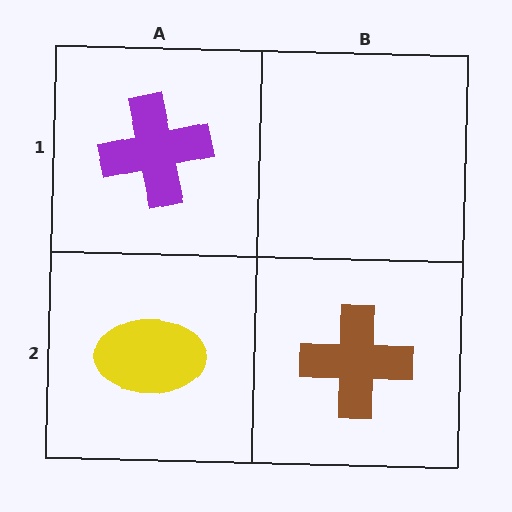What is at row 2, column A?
A yellow ellipse.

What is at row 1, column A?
A purple cross.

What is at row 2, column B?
A brown cross.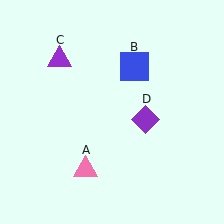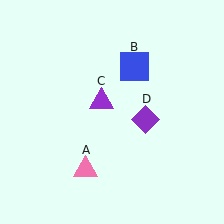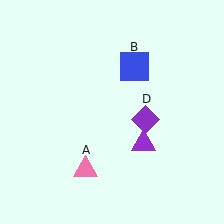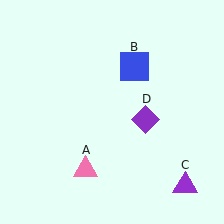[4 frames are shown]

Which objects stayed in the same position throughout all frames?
Pink triangle (object A) and blue square (object B) and purple diamond (object D) remained stationary.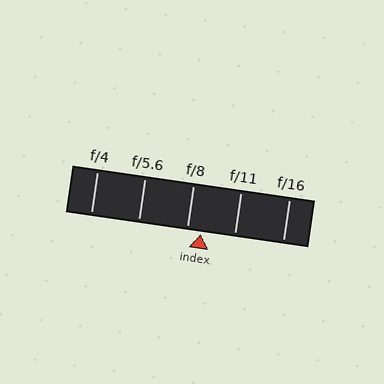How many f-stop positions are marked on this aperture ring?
There are 5 f-stop positions marked.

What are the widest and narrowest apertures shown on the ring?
The widest aperture shown is f/4 and the narrowest is f/16.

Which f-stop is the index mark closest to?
The index mark is closest to f/8.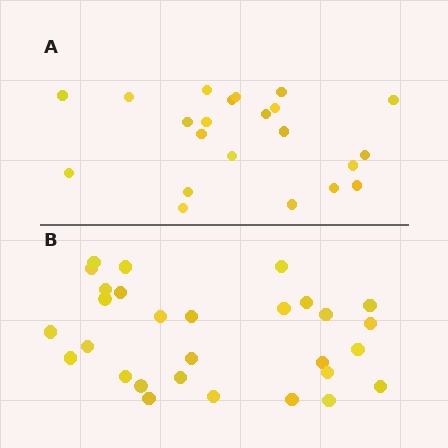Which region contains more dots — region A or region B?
Region B (the bottom region) has more dots.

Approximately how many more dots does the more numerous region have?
Region B has roughly 8 or so more dots than region A.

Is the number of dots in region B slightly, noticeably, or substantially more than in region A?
Region B has noticeably more, but not dramatically so. The ratio is roughly 1.3 to 1.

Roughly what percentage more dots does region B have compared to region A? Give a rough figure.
About 30% more.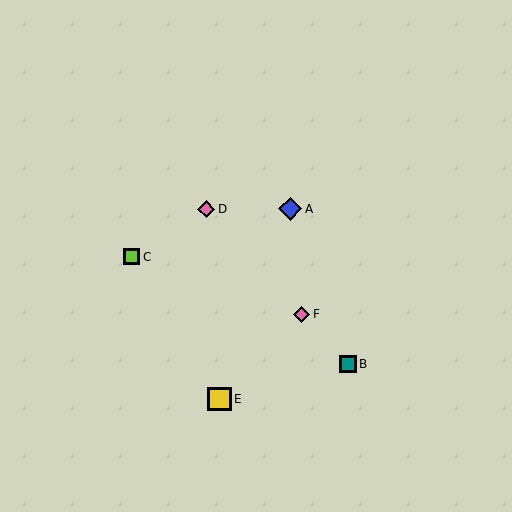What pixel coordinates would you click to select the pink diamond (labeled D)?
Click at (206, 209) to select the pink diamond D.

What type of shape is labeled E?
Shape E is a yellow square.